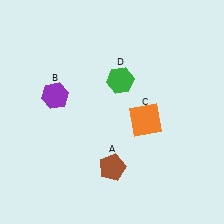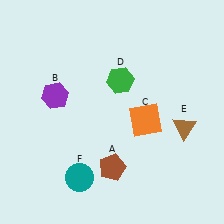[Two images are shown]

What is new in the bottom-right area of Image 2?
A brown triangle (E) was added in the bottom-right area of Image 2.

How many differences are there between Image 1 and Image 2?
There are 2 differences between the two images.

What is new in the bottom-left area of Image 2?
A teal circle (F) was added in the bottom-left area of Image 2.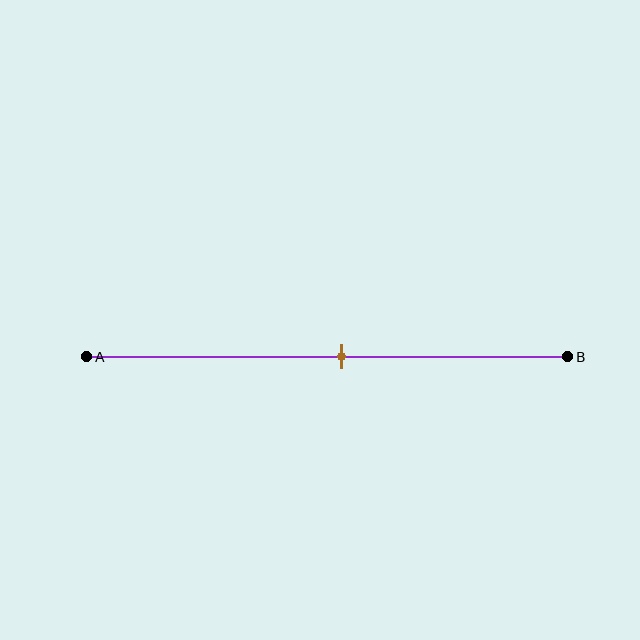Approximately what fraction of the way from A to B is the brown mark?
The brown mark is approximately 55% of the way from A to B.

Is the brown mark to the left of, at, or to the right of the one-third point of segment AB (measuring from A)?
The brown mark is to the right of the one-third point of segment AB.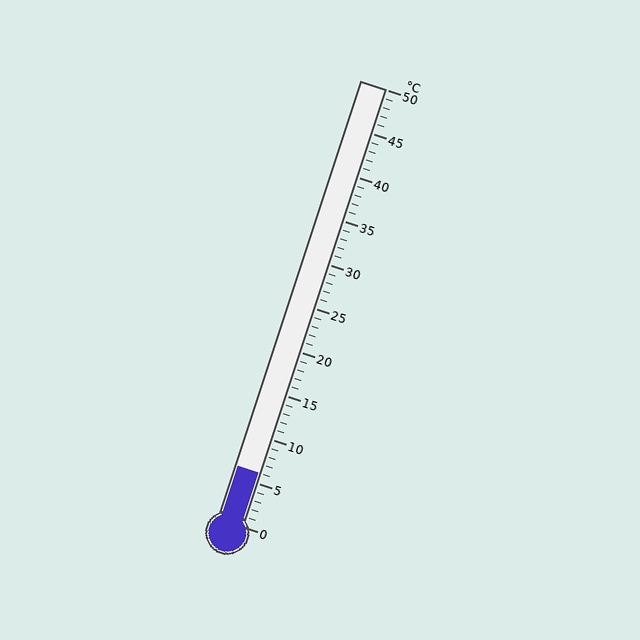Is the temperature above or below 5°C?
The temperature is above 5°C.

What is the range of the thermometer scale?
The thermometer scale ranges from 0°C to 50°C.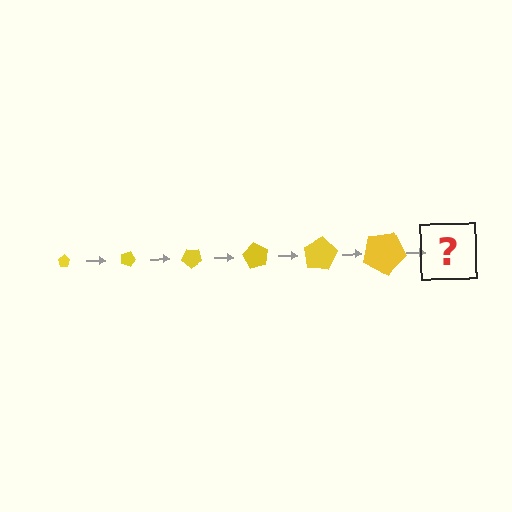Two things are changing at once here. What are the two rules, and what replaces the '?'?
The two rules are that the pentagon grows larger each step and it rotates 20 degrees each step. The '?' should be a pentagon, larger than the previous one and rotated 120 degrees from the start.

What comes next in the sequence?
The next element should be a pentagon, larger than the previous one and rotated 120 degrees from the start.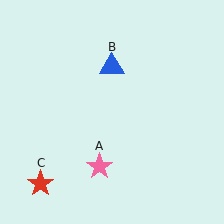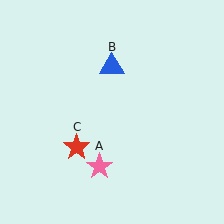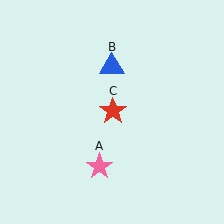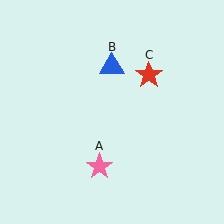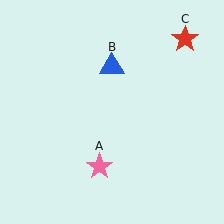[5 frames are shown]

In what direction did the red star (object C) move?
The red star (object C) moved up and to the right.